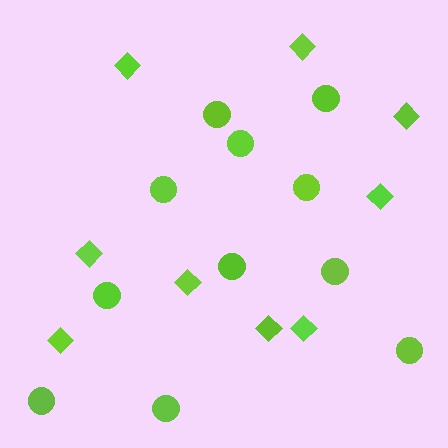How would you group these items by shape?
There are 2 groups: one group of circles (11) and one group of diamonds (9).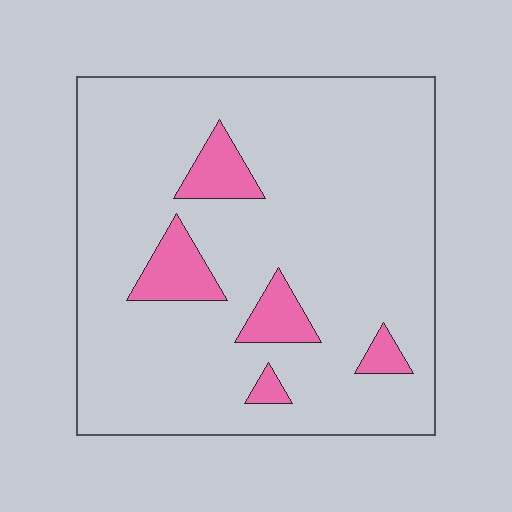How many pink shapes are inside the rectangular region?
5.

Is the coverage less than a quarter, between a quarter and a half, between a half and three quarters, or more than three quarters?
Less than a quarter.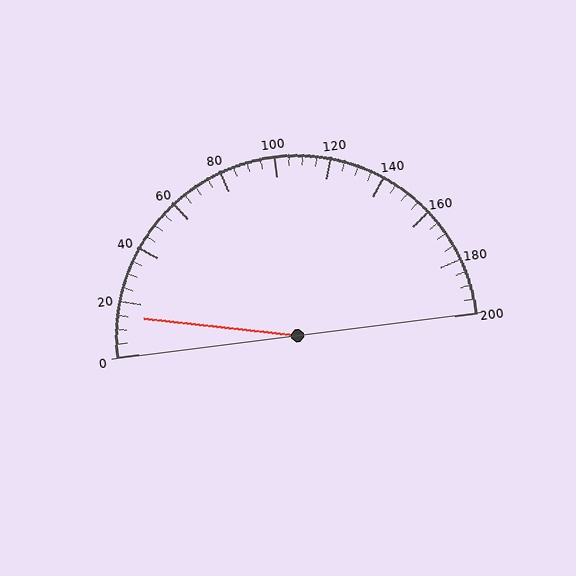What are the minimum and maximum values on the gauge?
The gauge ranges from 0 to 200.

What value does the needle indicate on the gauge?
The needle indicates approximately 15.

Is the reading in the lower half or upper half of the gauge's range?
The reading is in the lower half of the range (0 to 200).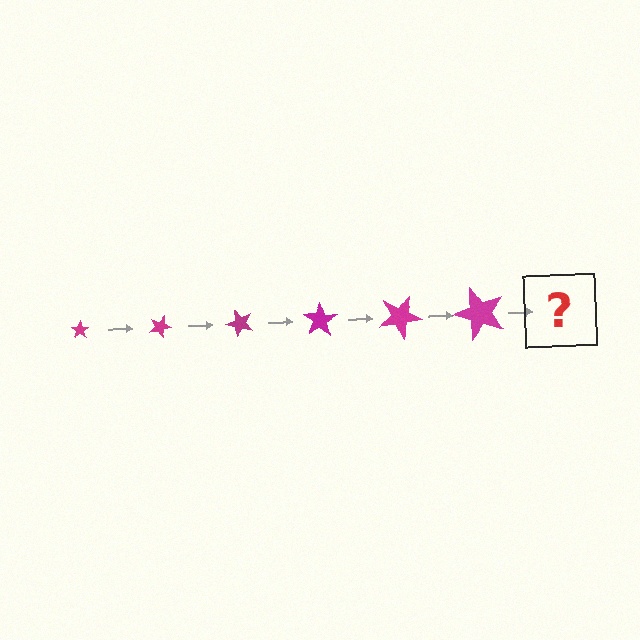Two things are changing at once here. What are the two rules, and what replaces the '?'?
The two rules are that the star grows larger each step and it rotates 25 degrees each step. The '?' should be a star, larger than the previous one and rotated 150 degrees from the start.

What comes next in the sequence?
The next element should be a star, larger than the previous one and rotated 150 degrees from the start.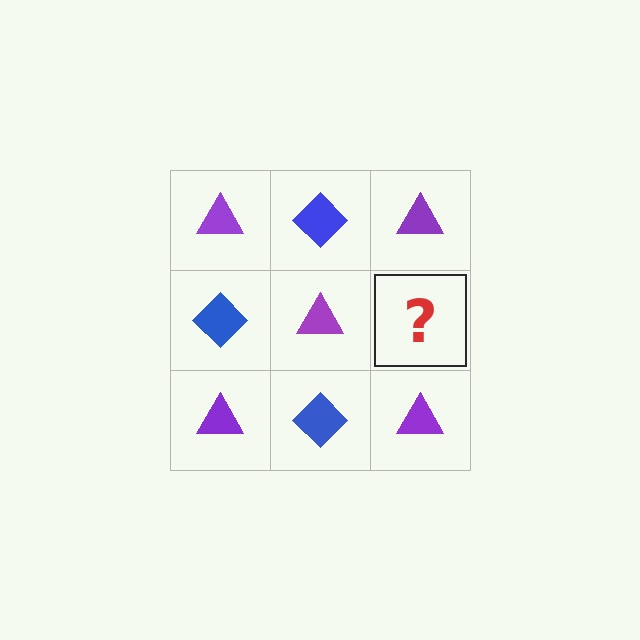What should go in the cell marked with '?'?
The missing cell should contain a blue diamond.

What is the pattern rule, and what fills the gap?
The rule is that it alternates purple triangle and blue diamond in a checkerboard pattern. The gap should be filled with a blue diamond.